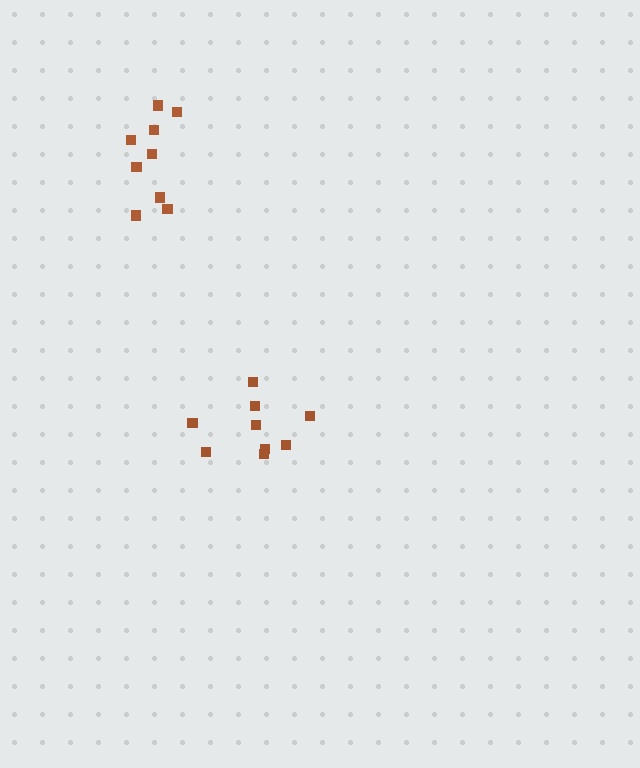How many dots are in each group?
Group 1: 9 dots, Group 2: 9 dots (18 total).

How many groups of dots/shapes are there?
There are 2 groups.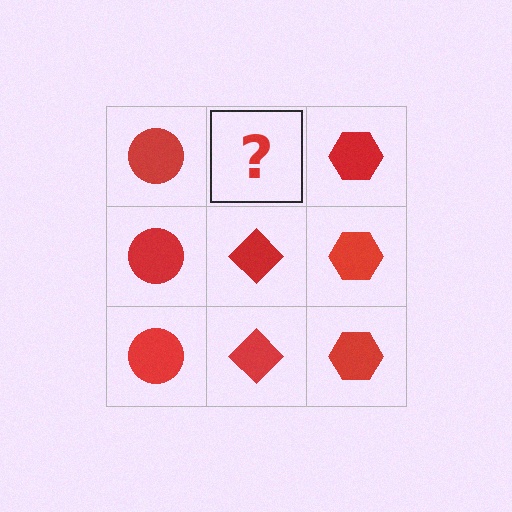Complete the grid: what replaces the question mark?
The question mark should be replaced with a red diamond.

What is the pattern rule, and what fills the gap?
The rule is that each column has a consistent shape. The gap should be filled with a red diamond.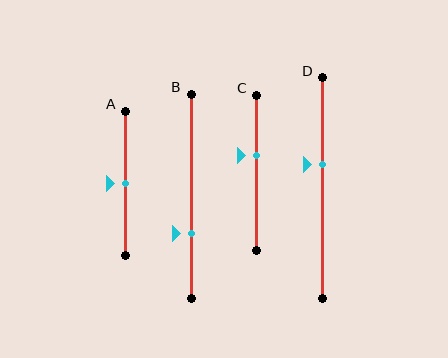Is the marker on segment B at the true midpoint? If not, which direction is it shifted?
No, the marker on segment B is shifted downward by about 19% of the segment length.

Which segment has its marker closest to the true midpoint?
Segment A has its marker closest to the true midpoint.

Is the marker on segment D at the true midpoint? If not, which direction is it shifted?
No, the marker on segment D is shifted upward by about 11% of the segment length.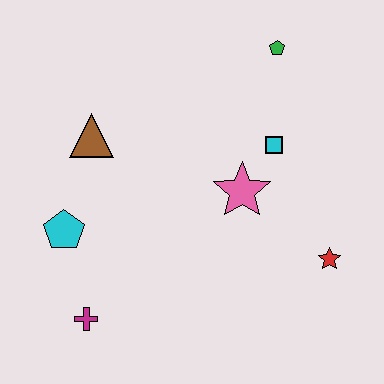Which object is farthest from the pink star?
The magenta cross is farthest from the pink star.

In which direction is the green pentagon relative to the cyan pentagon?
The green pentagon is to the right of the cyan pentagon.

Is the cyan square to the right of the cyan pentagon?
Yes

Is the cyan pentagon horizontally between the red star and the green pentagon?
No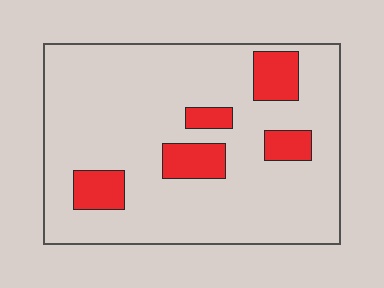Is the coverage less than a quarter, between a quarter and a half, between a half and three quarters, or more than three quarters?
Less than a quarter.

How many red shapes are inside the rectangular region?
5.